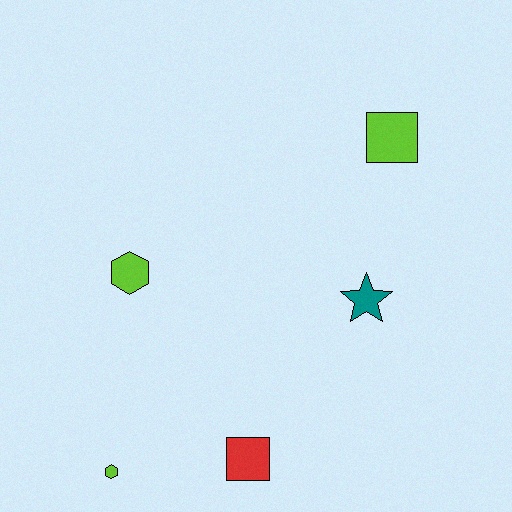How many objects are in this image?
There are 5 objects.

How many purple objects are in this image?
There are no purple objects.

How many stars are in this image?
There is 1 star.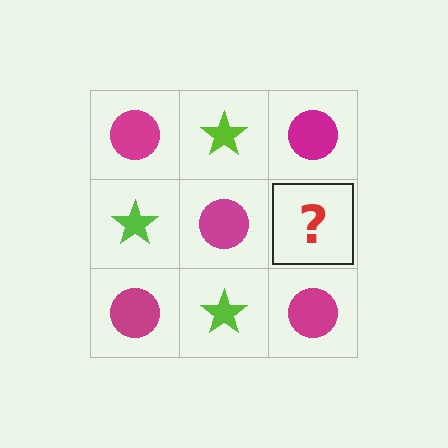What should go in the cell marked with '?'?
The missing cell should contain a lime star.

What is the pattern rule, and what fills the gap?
The rule is that it alternates magenta circle and lime star in a checkerboard pattern. The gap should be filled with a lime star.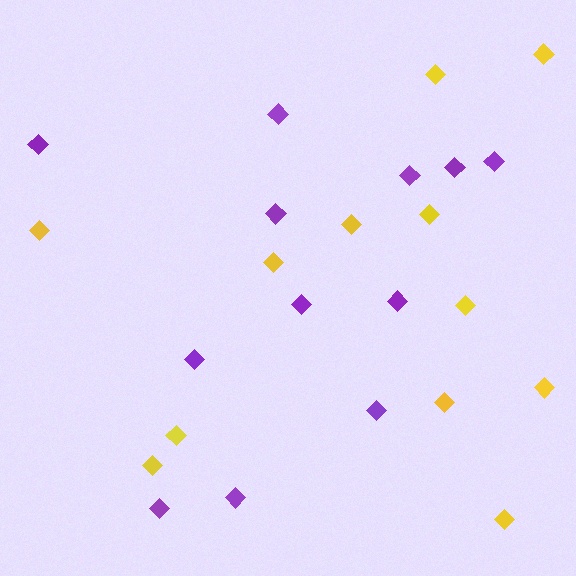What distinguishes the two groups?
There are 2 groups: one group of yellow diamonds (12) and one group of purple diamonds (12).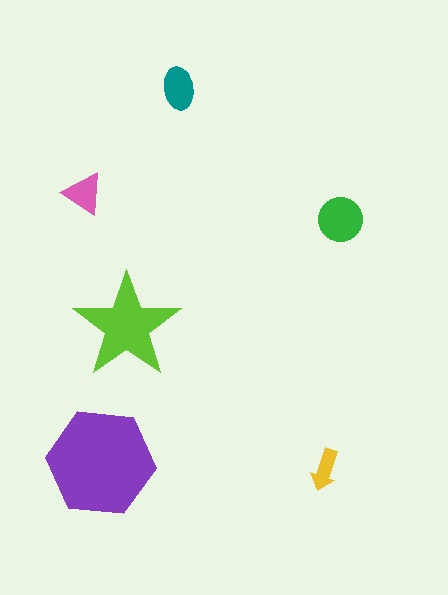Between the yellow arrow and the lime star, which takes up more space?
The lime star.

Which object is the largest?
The purple hexagon.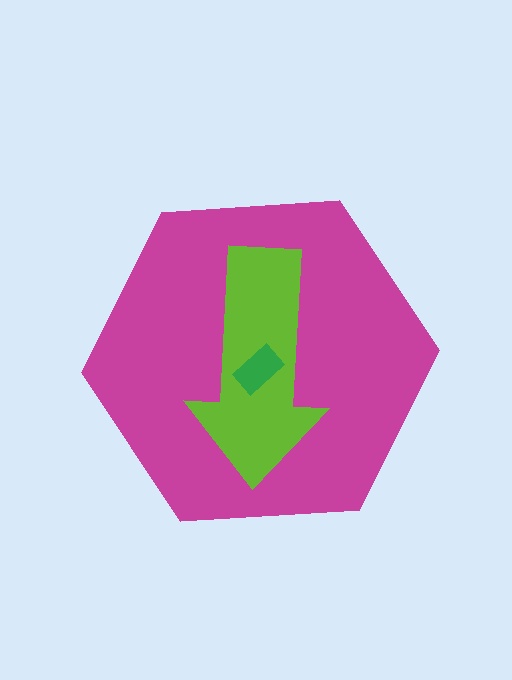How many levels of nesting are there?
3.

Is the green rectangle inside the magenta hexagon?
Yes.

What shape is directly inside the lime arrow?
The green rectangle.